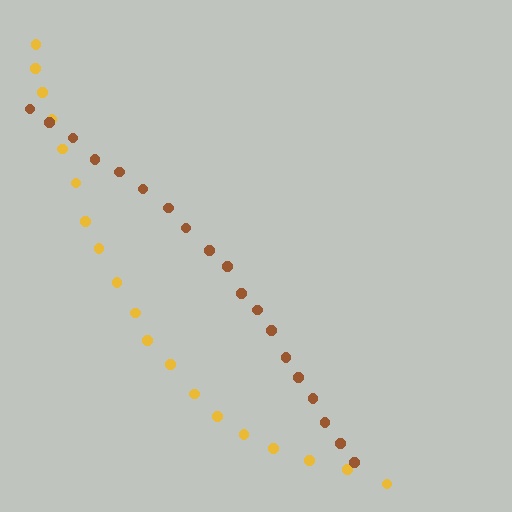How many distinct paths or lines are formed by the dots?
There are 2 distinct paths.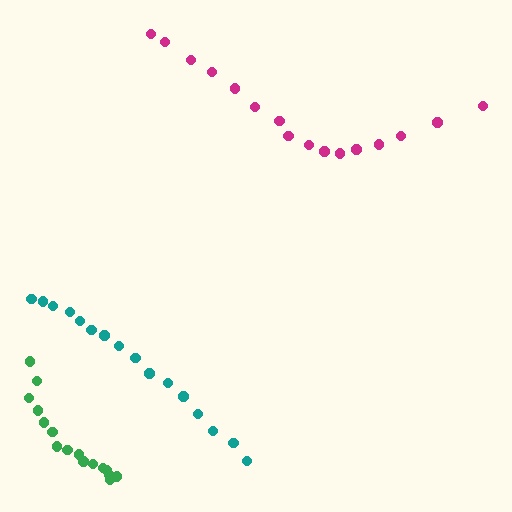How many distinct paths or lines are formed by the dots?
There are 3 distinct paths.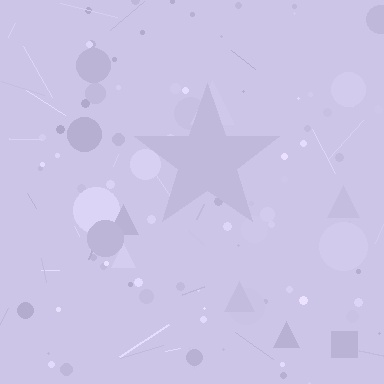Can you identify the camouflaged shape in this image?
The camouflaged shape is a star.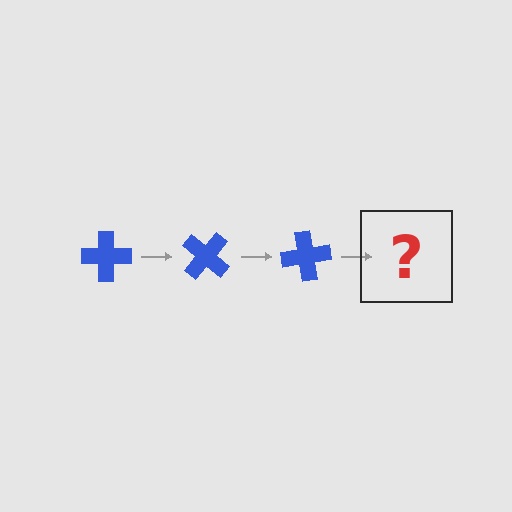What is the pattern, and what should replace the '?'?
The pattern is that the cross rotates 40 degrees each step. The '?' should be a blue cross rotated 120 degrees.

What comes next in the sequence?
The next element should be a blue cross rotated 120 degrees.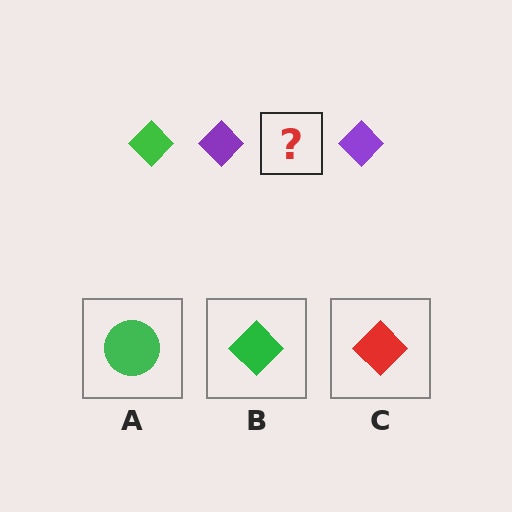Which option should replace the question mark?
Option B.